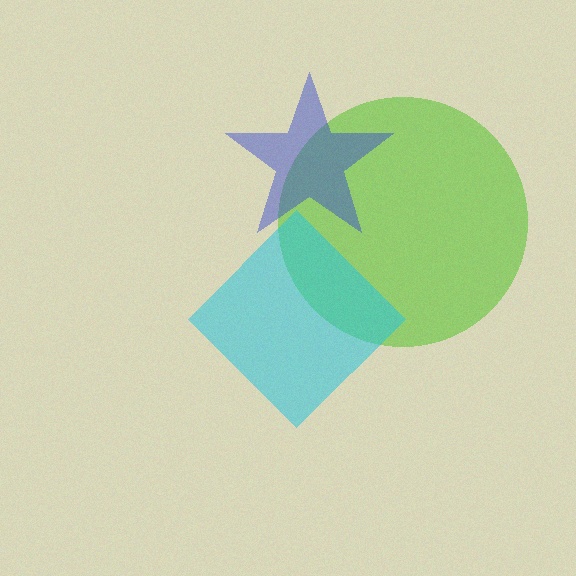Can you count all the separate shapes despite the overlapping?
Yes, there are 3 separate shapes.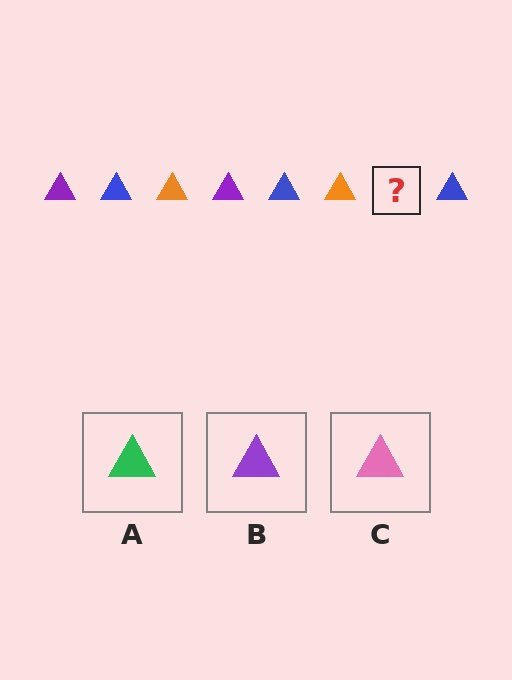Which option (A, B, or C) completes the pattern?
B.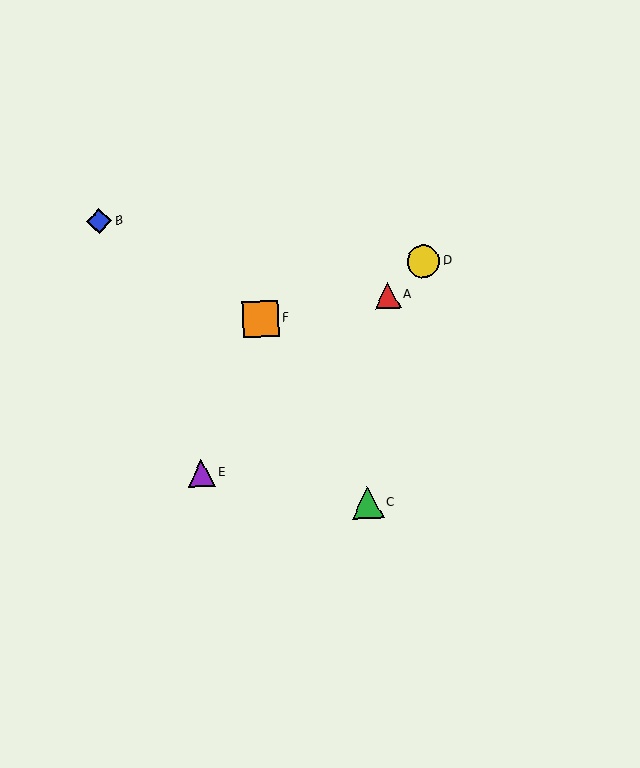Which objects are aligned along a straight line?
Objects A, D, E are aligned along a straight line.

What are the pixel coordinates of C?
Object C is at (368, 503).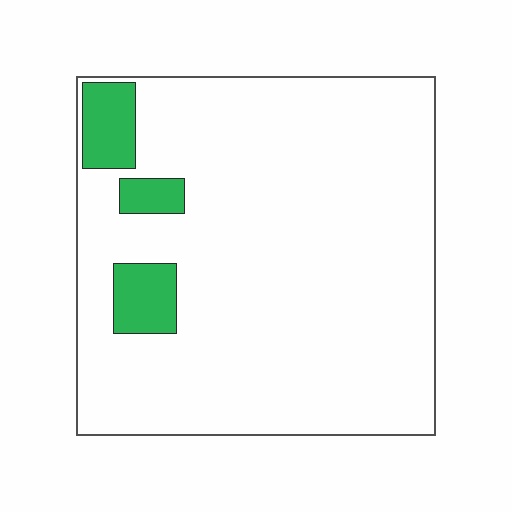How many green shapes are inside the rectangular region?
3.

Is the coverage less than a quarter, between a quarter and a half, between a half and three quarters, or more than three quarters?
Less than a quarter.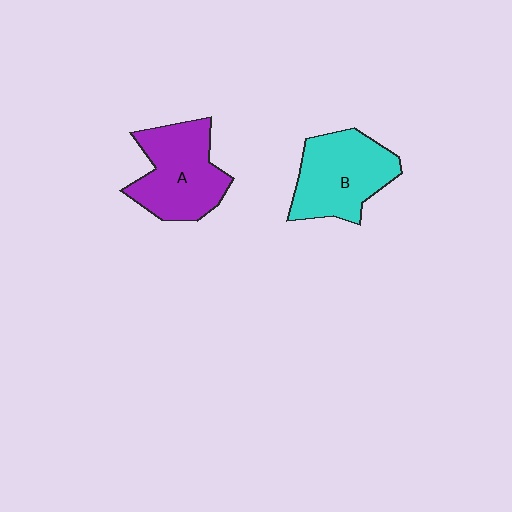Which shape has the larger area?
Shape A (purple).